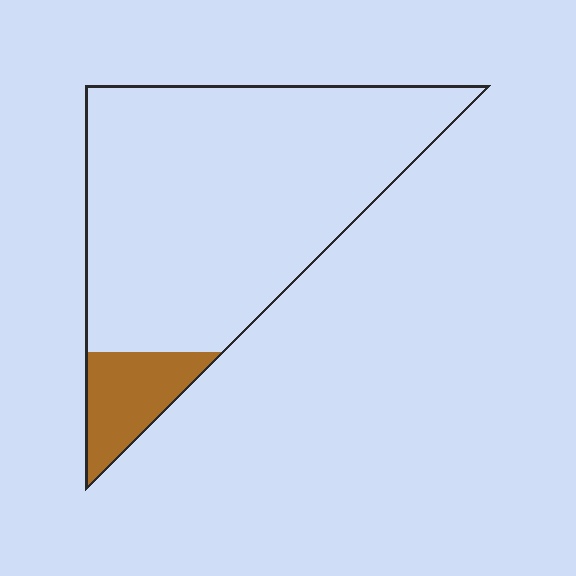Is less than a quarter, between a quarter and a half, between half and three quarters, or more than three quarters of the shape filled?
Less than a quarter.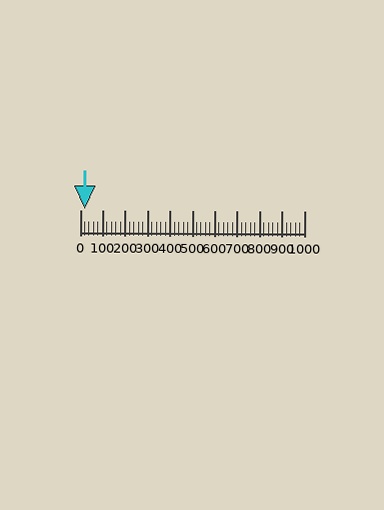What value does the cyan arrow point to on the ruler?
The cyan arrow points to approximately 20.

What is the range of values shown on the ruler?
The ruler shows values from 0 to 1000.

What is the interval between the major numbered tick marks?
The major tick marks are spaced 100 units apart.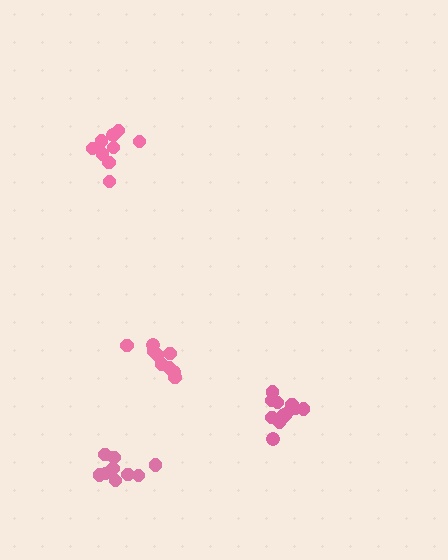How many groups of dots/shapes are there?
There are 4 groups.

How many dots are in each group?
Group 1: 12 dots, Group 2: 9 dots, Group 3: 9 dots, Group 4: 11 dots (41 total).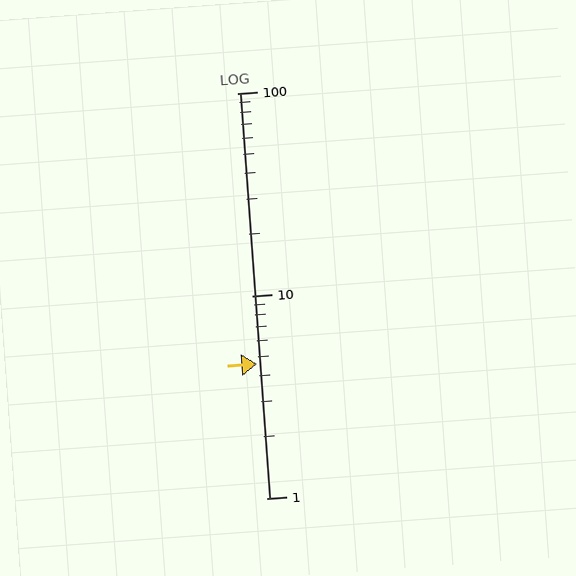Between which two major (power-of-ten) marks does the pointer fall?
The pointer is between 1 and 10.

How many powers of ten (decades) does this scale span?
The scale spans 2 decades, from 1 to 100.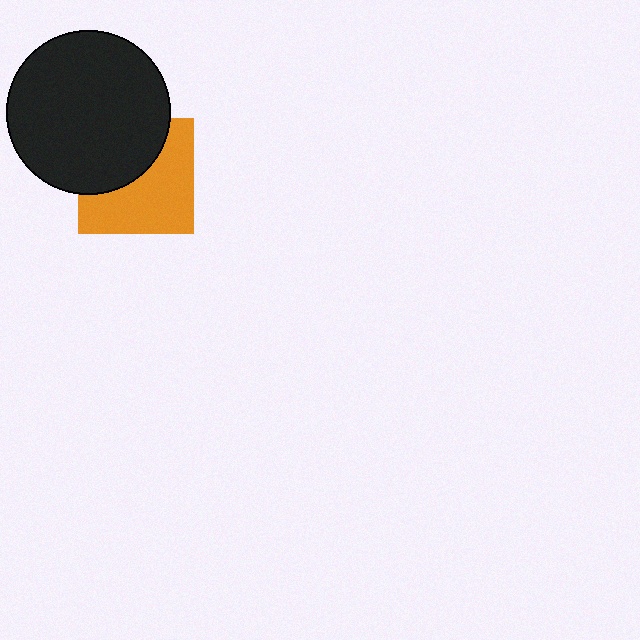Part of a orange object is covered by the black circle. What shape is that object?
It is a square.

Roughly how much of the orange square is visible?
About half of it is visible (roughly 57%).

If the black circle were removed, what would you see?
You would see the complete orange square.